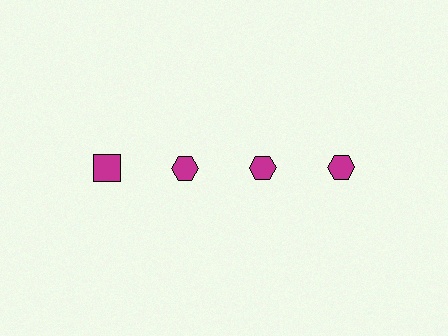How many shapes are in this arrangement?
There are 4 shapes arranged in a grid pattern.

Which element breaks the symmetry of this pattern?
The magenta square in the top row, leftmost column breaks the symmetry. All other shapes are magenta hexagons.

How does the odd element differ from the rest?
It has a different shape: square instead of hexagon.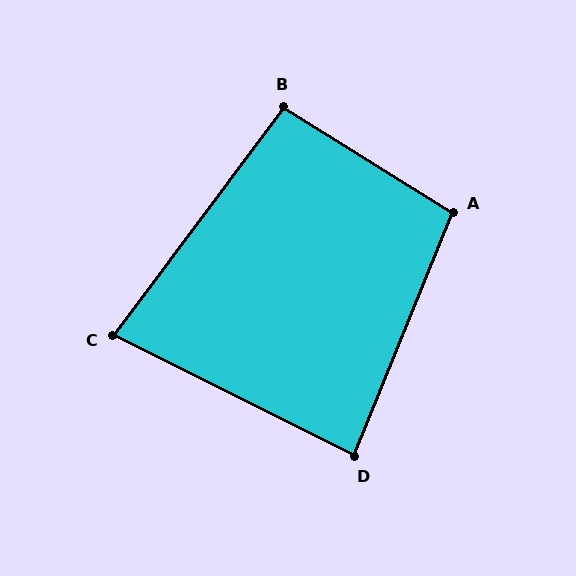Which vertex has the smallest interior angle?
C, at approximately 80 degrees.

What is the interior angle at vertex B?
Approximately 95 degrees (approximately right).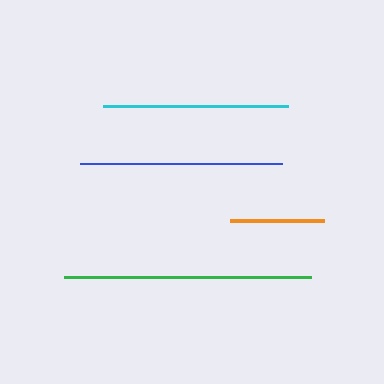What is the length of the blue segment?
The blue segment is approximately 203 pixels long.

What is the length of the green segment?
The green segment is approximately 247 pixels long.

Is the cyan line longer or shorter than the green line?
The green line is longer than the cyan line.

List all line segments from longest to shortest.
From longest to shortest: green, blue, cyan, orange.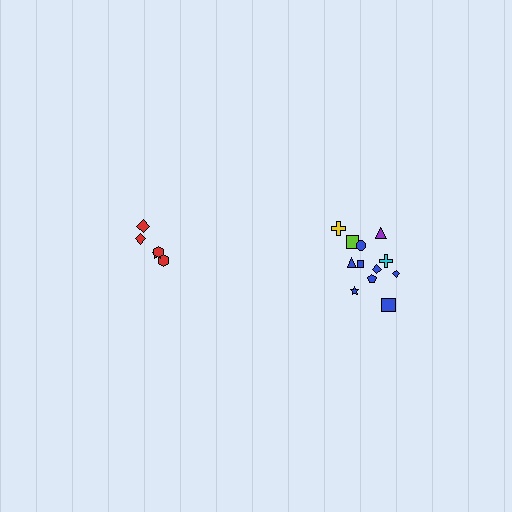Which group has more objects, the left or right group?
The right group.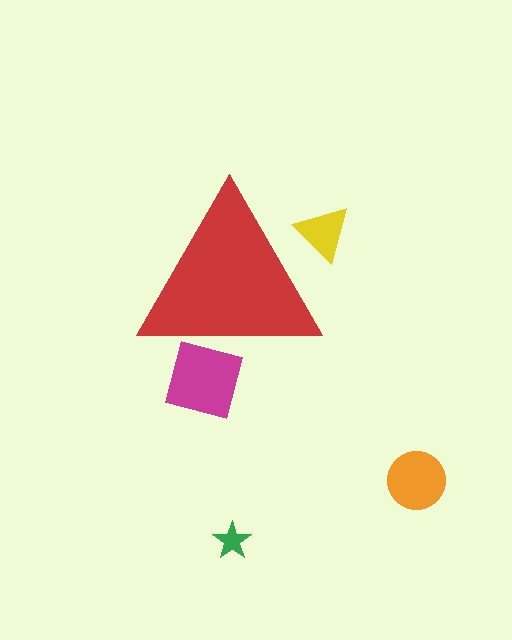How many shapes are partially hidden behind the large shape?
2 shapes are partially hidden.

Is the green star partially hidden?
No, the green star is fully visible.